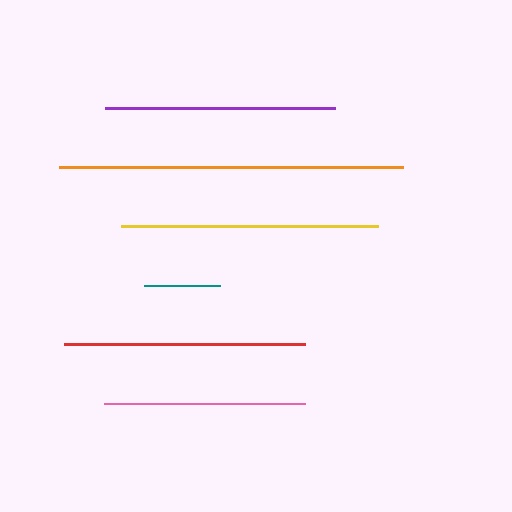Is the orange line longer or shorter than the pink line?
The orange line is longer than the pink line.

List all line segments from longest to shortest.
From longest to shortest: orange, yellow, red, purple, pink, teal.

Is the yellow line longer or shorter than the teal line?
The yellow line is longer than the teal line.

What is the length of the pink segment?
The pink segment is approximately 201 pixels long.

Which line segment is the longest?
The orange line is the longest at approximately 344 pixels.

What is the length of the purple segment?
The purple segment is approximately 230 pixels long.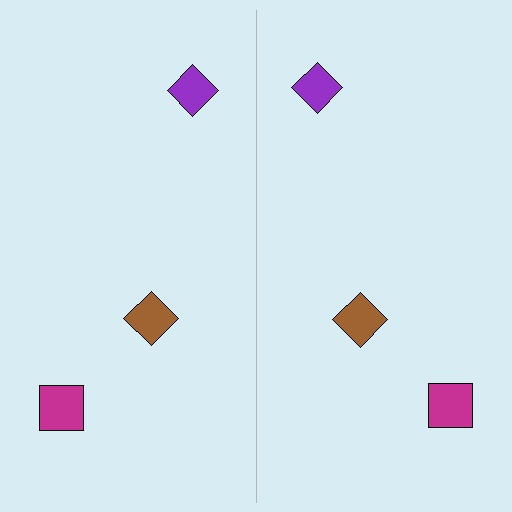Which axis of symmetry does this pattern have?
The pattern has a vertical axis of symmetry running through the center of the image.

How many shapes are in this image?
There are 6 shapes in this image.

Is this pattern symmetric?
Yes, this pattern has bilateral (reflection) symmetry.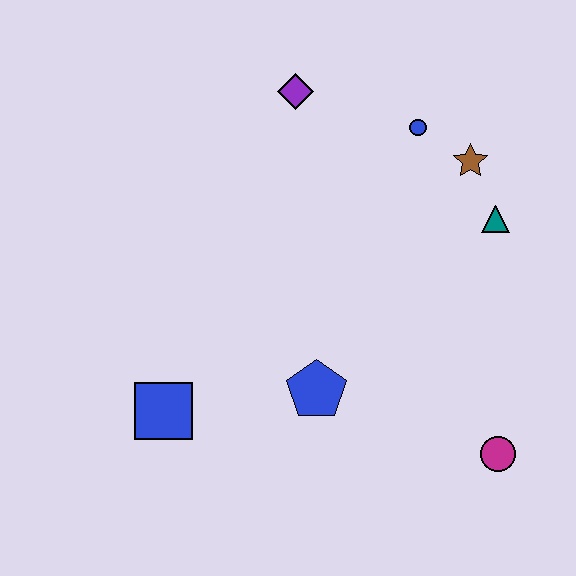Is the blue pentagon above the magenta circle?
Yes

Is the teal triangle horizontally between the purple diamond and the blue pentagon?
No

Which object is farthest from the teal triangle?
The blue square is farthest from the teal triangle.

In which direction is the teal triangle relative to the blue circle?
The teal triangle is below the blue circle.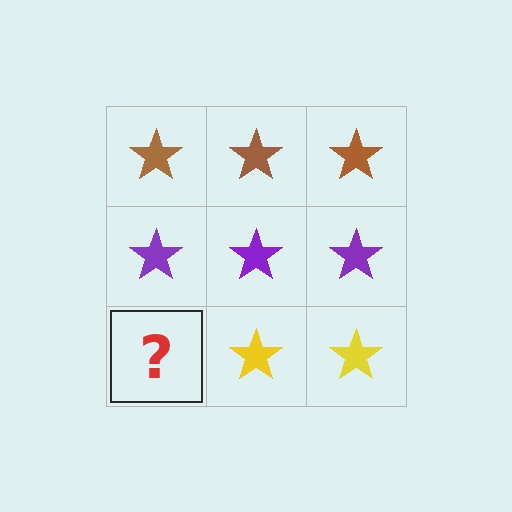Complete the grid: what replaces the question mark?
The question mark should be replaced with a yellow star.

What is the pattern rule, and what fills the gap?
The rule is that each row has a consistent color. The gap should be filled with a yellow star.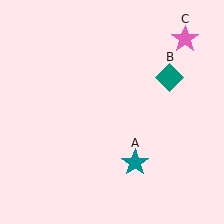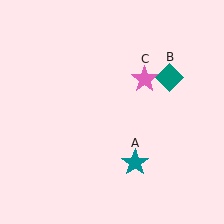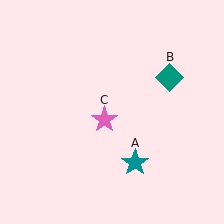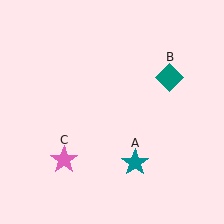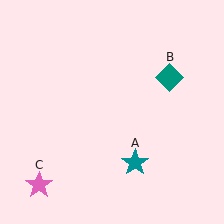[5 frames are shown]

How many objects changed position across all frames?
1 object changed position: pink star (object C).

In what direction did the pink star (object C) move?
The pink star (object C) moved down and to the left.